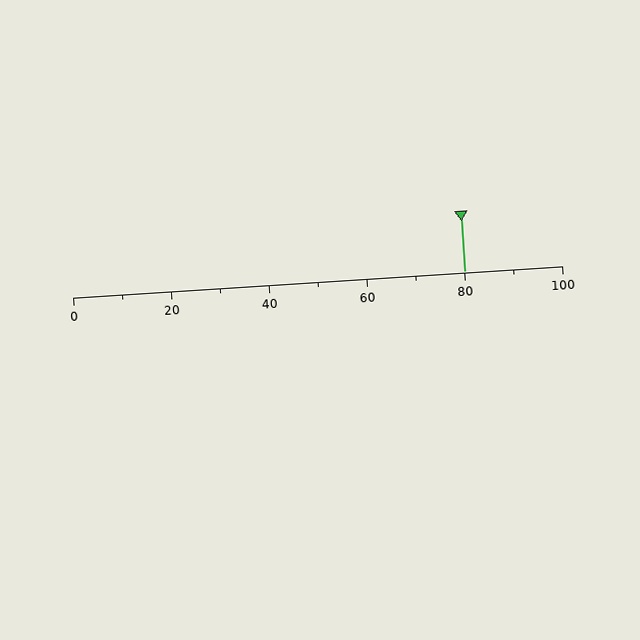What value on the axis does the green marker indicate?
The marker indicates approximately 80.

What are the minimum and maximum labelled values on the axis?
The axis runs from 0 to 100.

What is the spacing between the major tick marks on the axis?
The major ticks are spaced 20 apart.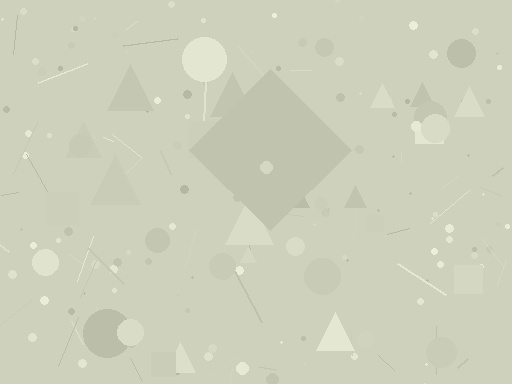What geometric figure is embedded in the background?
A diamond is embedded in the background.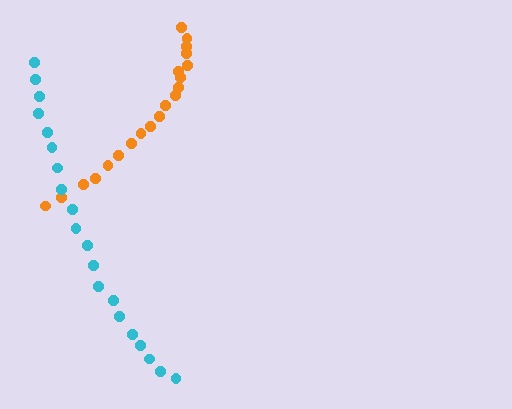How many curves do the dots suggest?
There are 2 distinct paths.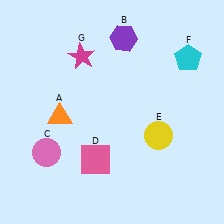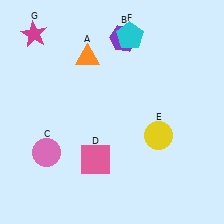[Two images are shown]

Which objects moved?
The objects that moved are: the orange triangle (A), the cyan pentagon (F), the magenta star (G).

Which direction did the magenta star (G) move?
The magenta star (G) moved left.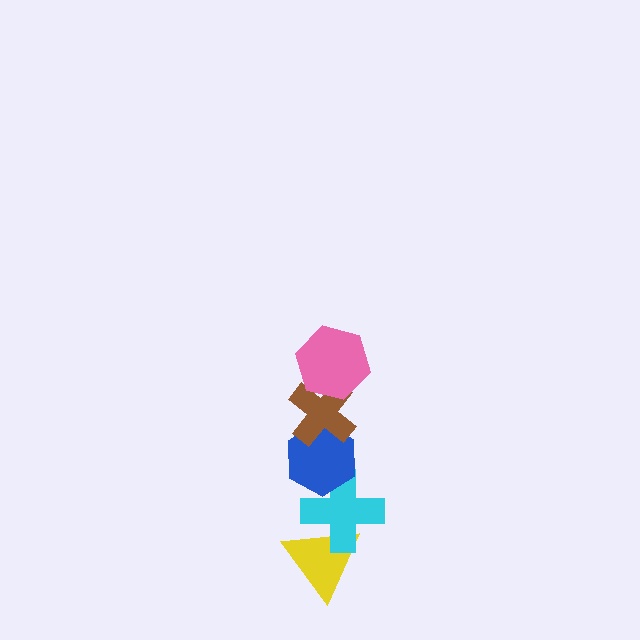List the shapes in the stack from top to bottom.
From top to bottom: the pink hexagon, the brown cross, the blue hexagon, the cyan cross, the yellow triangle.